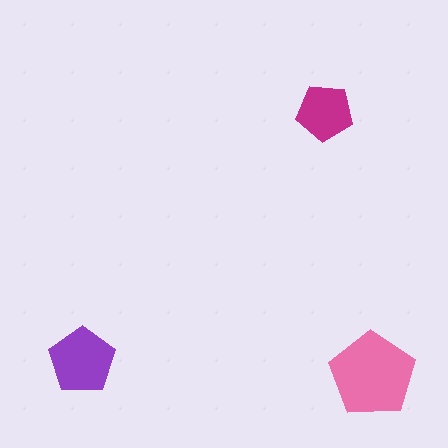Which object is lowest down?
The pink pentagon is bottommost.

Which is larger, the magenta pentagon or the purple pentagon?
The purple one.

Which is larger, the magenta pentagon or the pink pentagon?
The pink one.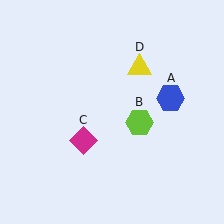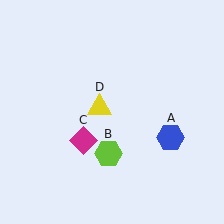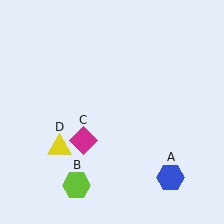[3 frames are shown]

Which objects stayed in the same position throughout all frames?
Magenta diamond (object C) remained stationary.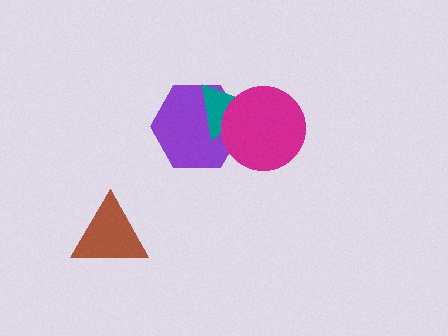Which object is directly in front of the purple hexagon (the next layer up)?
The teal triangle is directly in front of the purple hexagon.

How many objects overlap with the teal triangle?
2 objects overlap with the teal triangle.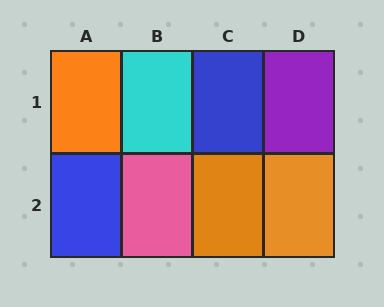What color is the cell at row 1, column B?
Cyan.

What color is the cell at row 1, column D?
Purple.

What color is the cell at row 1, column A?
Orange.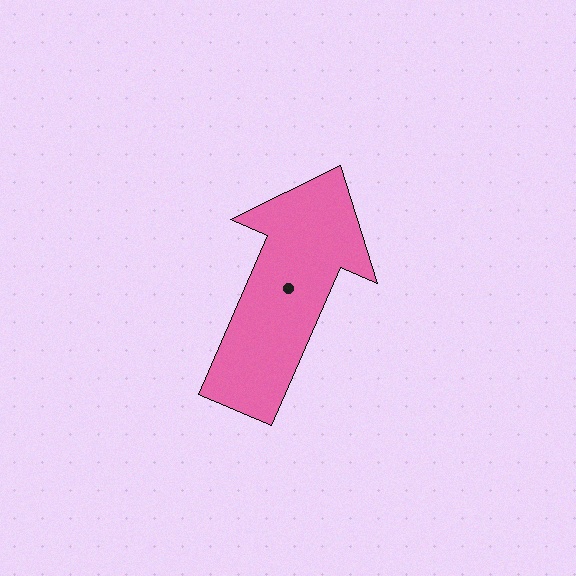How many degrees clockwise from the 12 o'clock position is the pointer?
Approximately 23 degrees.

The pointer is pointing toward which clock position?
Roughly 1 o'clock.